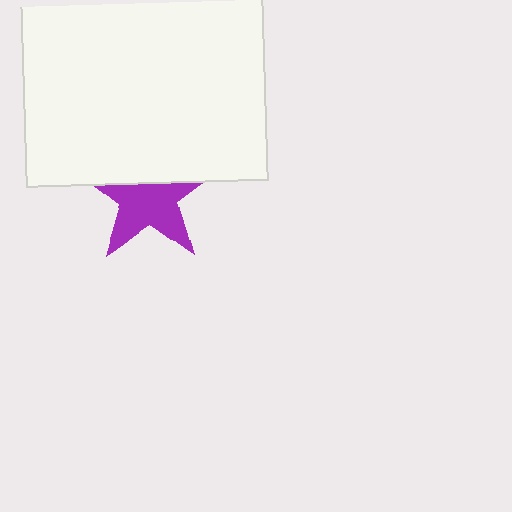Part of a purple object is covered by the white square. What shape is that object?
It is a star.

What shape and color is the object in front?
The object in front is a white square.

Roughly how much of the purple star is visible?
About half of it is visible (roughly 60%).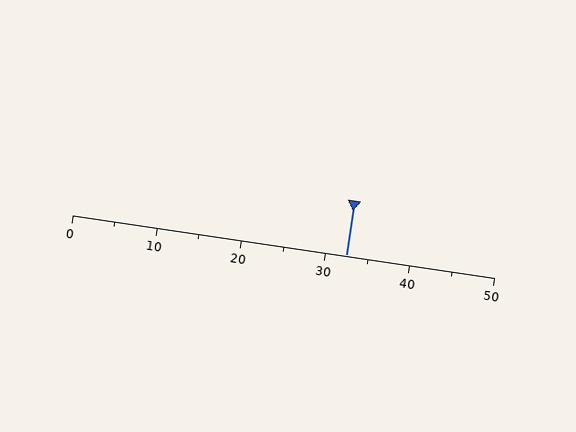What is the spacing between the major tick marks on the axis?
The major ticks are spaced 10 apart.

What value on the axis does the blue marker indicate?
The marker indicates approximately 32.5.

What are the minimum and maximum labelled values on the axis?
The axis runs from 0 to 50.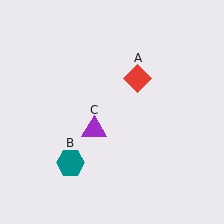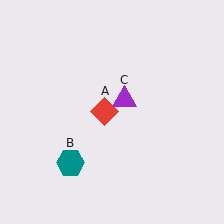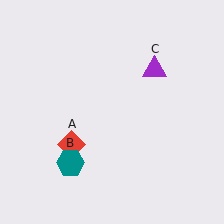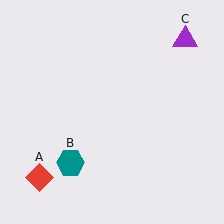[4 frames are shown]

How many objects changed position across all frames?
2 objects changed position: red diamond (object A), purple triangle (object C).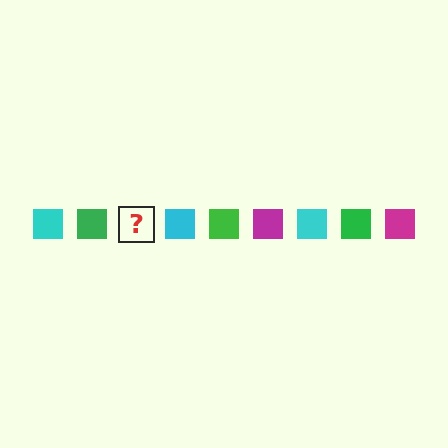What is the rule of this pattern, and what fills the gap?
The rule is that the pattern cycles through cyan, green, magenta squares. The gap should be filled with a magenta square.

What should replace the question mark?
The question mark should be replaced with a magenta square.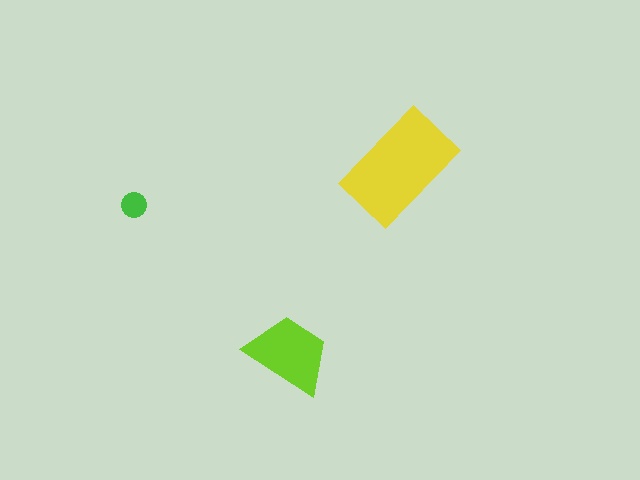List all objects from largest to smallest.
The yellow rectangle, the lime trapezoid, the green circle.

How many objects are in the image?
There are 3 objects in the image.